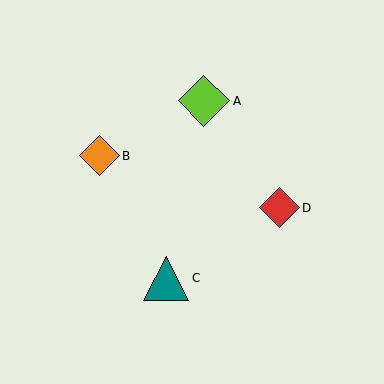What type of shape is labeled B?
Shape B is an orange diamond.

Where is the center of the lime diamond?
The center of the lime diamond is at (204, 101).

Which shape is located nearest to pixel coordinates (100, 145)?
The orange diamond (labeled B) at (99, 156) is nearest to that location.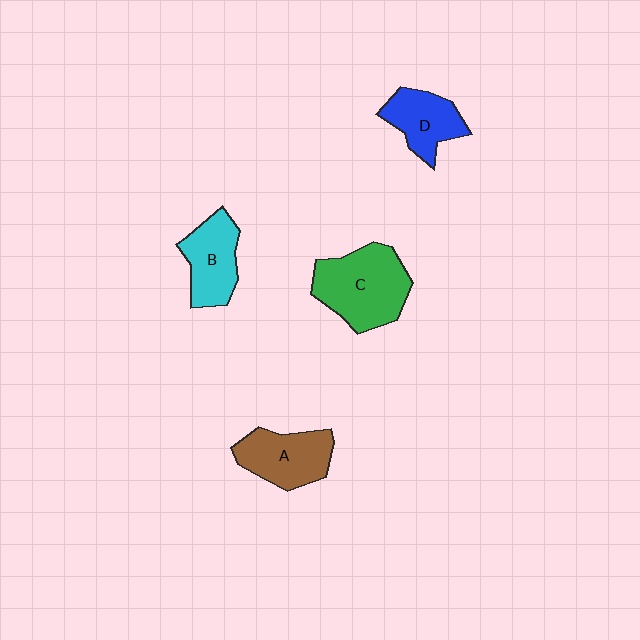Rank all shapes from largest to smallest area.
From largest to smallest: C (green), A (brown), B (cyan), D (blue).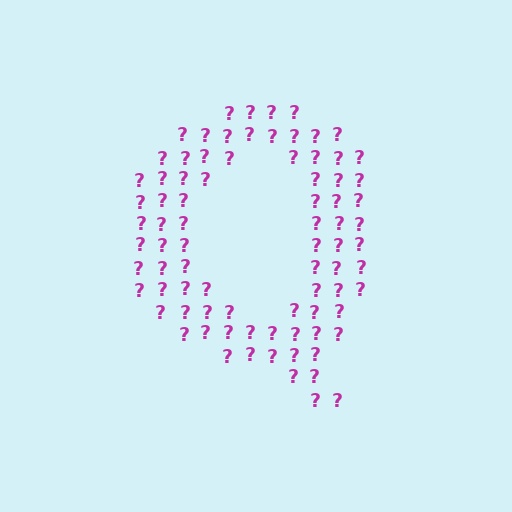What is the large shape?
The large shape is the letter Q.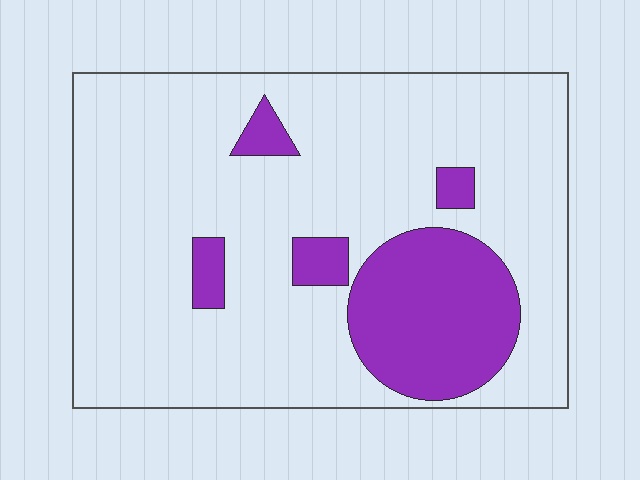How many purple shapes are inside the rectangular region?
5.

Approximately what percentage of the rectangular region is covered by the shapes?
Approximately 20%.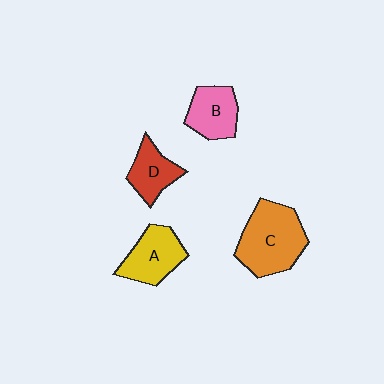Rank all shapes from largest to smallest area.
From largest to smallest: C (orange), A (yellow), B (pink), D (red).